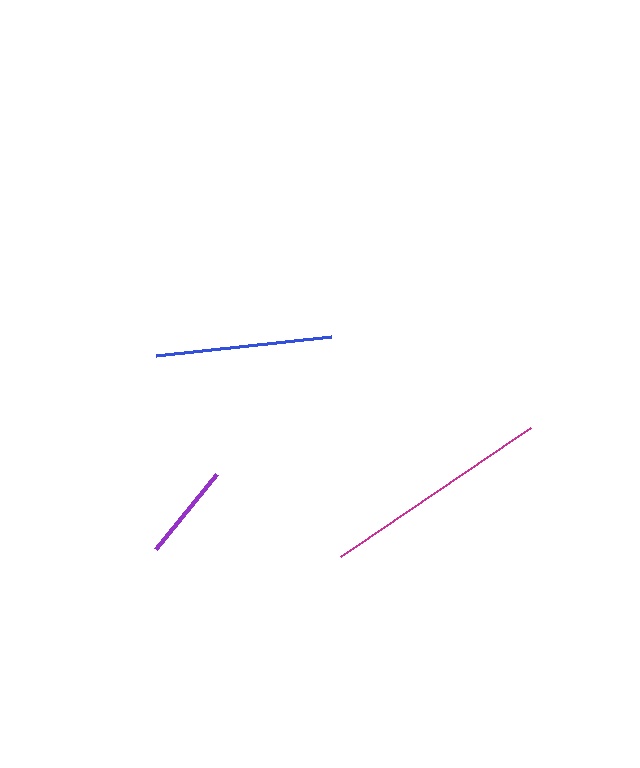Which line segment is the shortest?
The purple line is the shortest at approximately 97 pixels.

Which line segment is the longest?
The magenta line is the longest at approximately 230 pixels.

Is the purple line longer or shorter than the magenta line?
The magenta line is longer than the purple line.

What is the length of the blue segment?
The blue segment is approximately 176 pixels long.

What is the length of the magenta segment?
The magenta segment is approximately 230 pixels long.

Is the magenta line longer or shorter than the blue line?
The magenta line is longer than the blue line.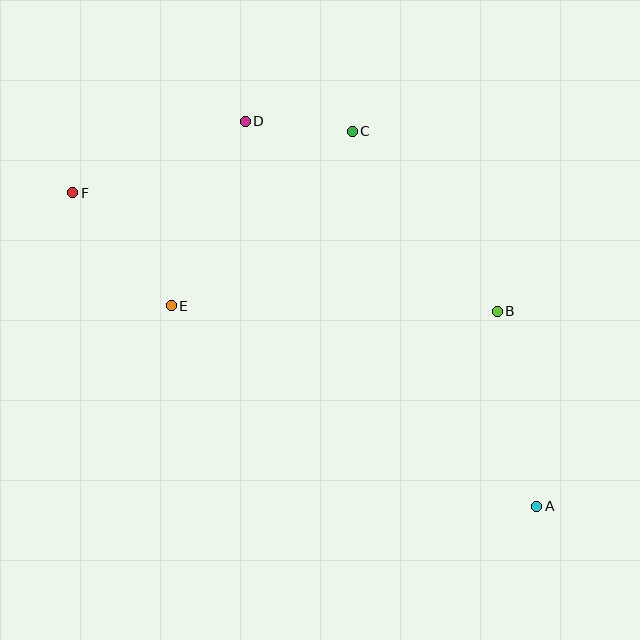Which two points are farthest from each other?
Points A and F are farthest from each other.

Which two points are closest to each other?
Points C and D are closest to each other.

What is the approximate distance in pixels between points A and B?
The distance between A and B is approximately 199 pixels.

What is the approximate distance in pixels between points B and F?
The distance between B and F is approximately 441 pixels.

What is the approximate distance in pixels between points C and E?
The distance between C and E is approximately 251 pixels.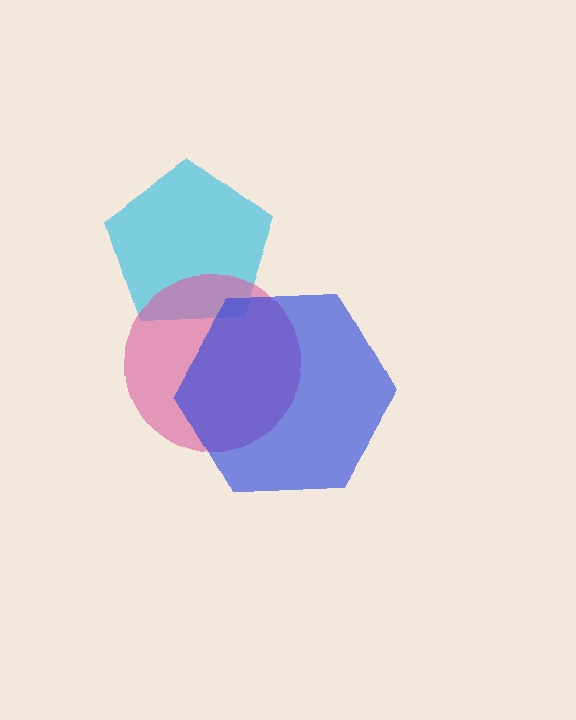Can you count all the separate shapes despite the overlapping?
Yes, there are 3 separate shapes.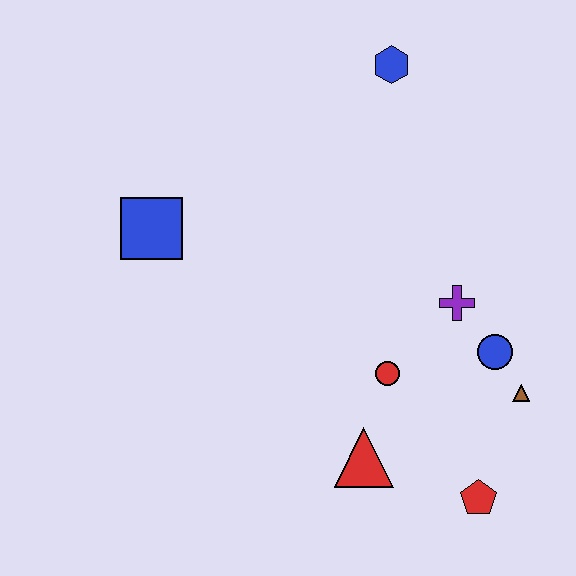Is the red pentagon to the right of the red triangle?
Yes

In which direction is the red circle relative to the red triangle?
The red circle is above the red triangle.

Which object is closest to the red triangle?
The red circle is closest to the red triangle.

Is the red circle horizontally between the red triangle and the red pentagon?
Yes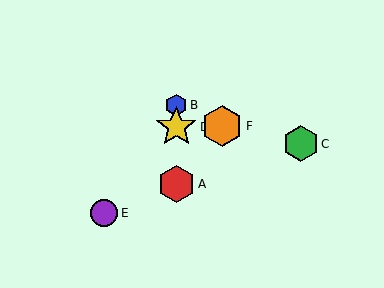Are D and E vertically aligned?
No, D is at x≈176 and E is at x≈104.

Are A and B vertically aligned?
Yes, both are at x≈176.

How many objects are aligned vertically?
3 objects (A, B, D) are aligned vertically.